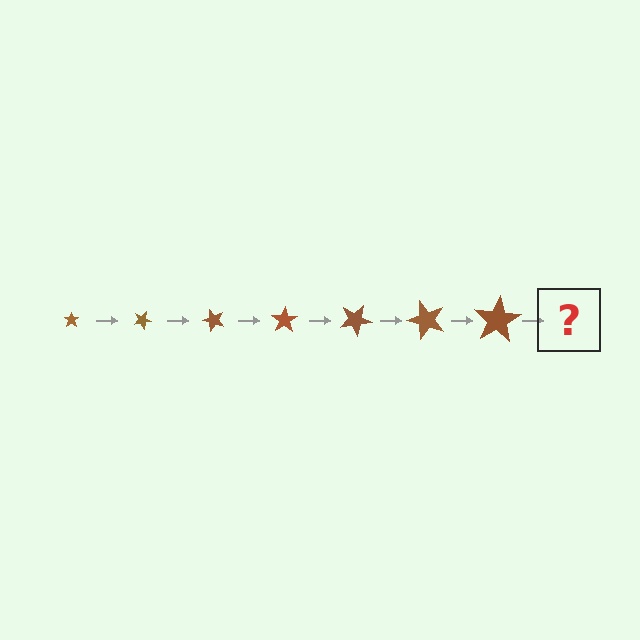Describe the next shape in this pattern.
It should be a star, larger than the previous one and rotated 175 degrees from the start.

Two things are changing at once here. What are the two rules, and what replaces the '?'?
The two rules are that the star grows larger each step and it rotates 25 degrees each step. The '?' should be a star, larger than the previous one and rotated 175 degrees from the start.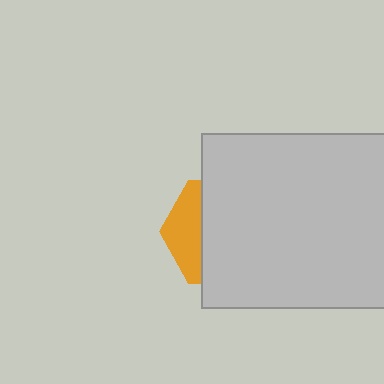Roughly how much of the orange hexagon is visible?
A small part of it is visible (roughly 31%).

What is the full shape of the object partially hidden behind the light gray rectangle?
The partially hidden object is an orange hexagon.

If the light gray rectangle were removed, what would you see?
You would see the complete orange hexagon.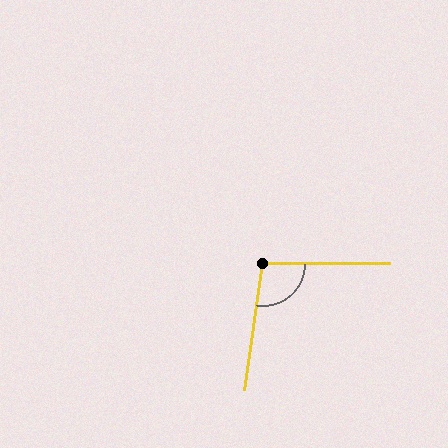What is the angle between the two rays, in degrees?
Approximately 99 degrees.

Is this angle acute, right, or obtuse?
It is obtuse.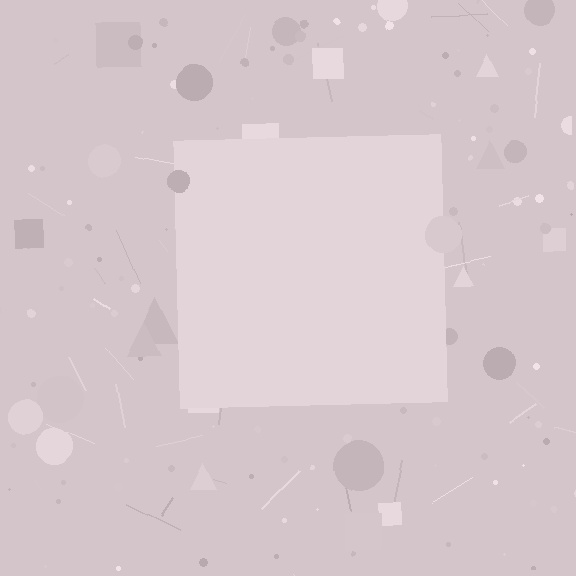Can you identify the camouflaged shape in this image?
The camouflaged shape is a square.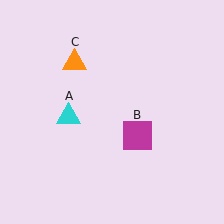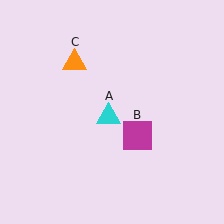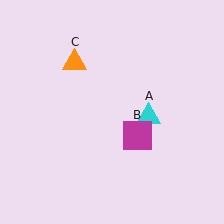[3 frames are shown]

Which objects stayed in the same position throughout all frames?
Magenta square (object B) and orange triangle (object C) remained stationary.